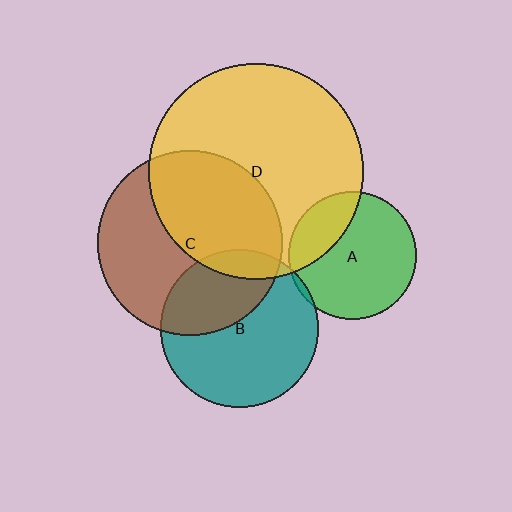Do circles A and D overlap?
Yes.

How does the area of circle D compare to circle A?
Approximately 2.8 times.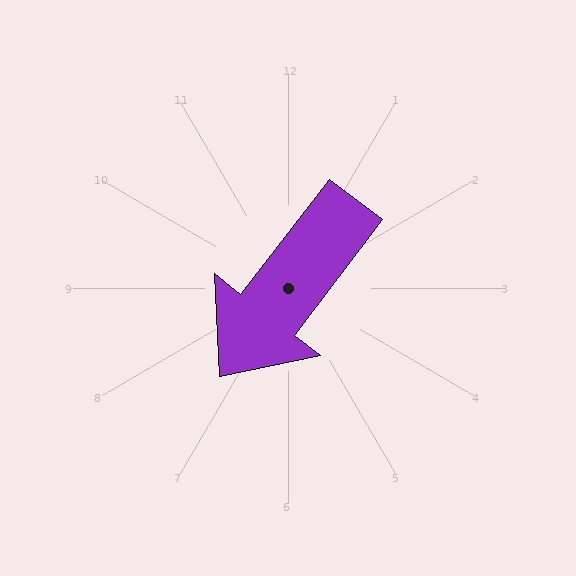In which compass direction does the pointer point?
Southwest.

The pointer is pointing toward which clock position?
Roughly 7 o'clock.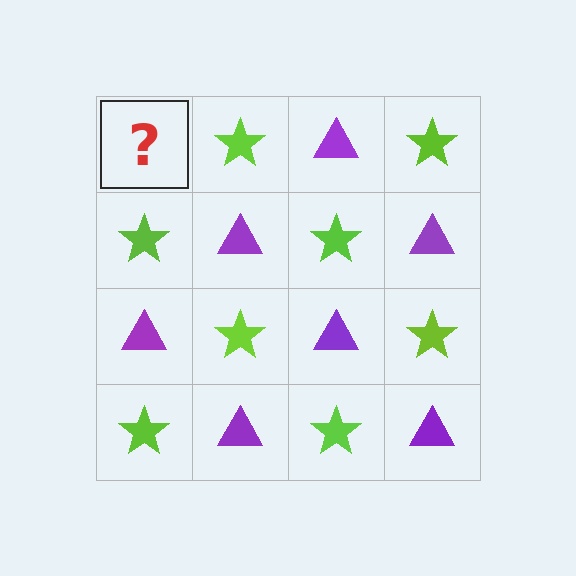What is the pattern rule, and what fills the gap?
The rule is that it alternates purple triangle and lime star in a checkerboard pattern. The gap should be filled with a purple triangle.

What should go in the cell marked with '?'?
The missing cell should contain a purple triangle.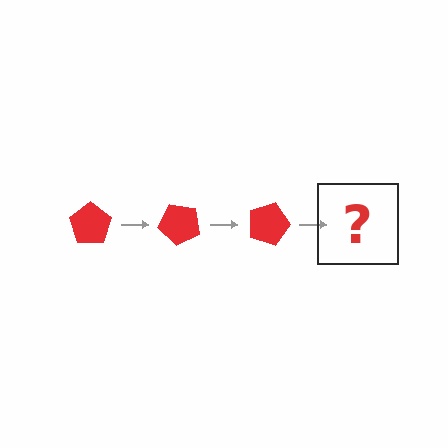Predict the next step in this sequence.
The next step is a red pentagon rotated 135 degrees.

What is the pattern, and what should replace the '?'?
The pattern is that the pentagon rotates 45 degrees each step. The '?' should be a red pentagon rotated 135 degrees.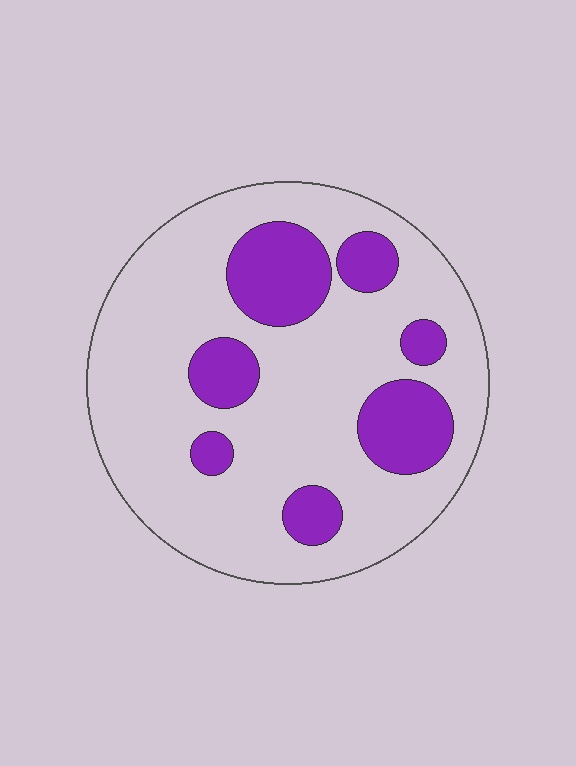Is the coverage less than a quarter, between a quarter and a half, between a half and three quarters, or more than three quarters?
Less than a quarter.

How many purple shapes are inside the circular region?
7.